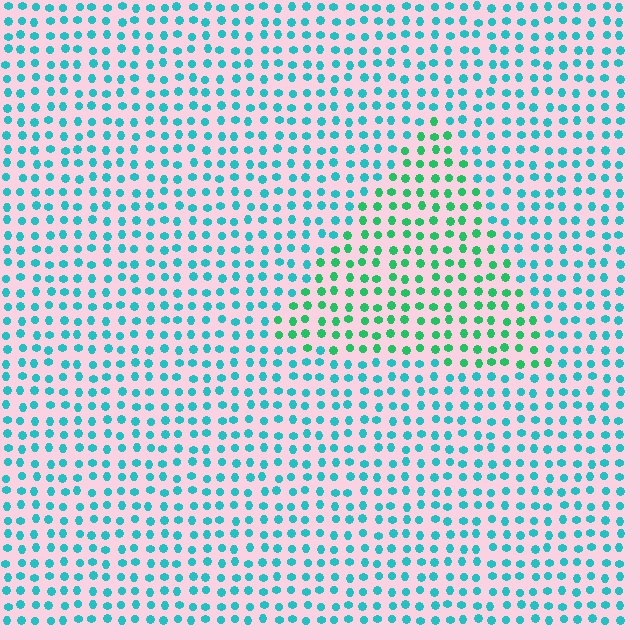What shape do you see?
I see a triangle.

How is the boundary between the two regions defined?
The boundary is defined purely by a slight shift in hue (about 36 degrees). Spacing, size, and orientation are identical on both sides.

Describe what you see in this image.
The image is filled with small cyan elements in a uniform arrangement. A triangle-shaped region is visible where the elements are tinted to a slightly different hue, forming a subtle color boundary.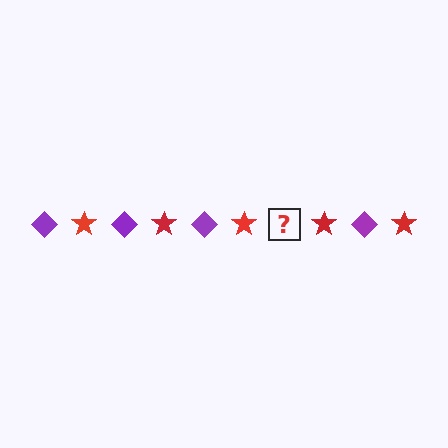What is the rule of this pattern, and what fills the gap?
The rule is that the pattern alternates between purple diamond and red star. The gap should be filled with a purple diamond.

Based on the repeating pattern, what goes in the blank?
The blank should be a purple diamond.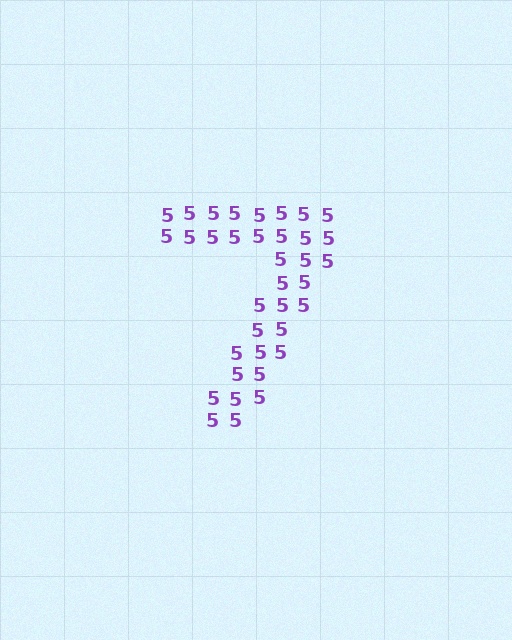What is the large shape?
The large shape is the digit 7.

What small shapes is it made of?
It is made of small digit 5's.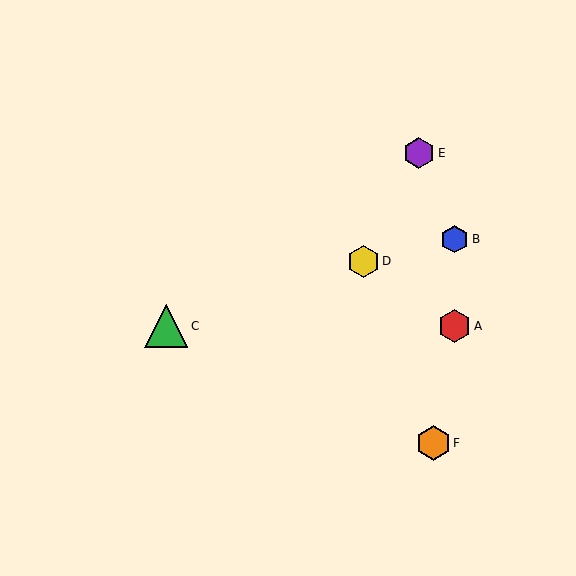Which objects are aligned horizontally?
Objects A, C are aligned horizontally.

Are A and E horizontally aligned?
No, A is at y≈326 and E is at y≈153.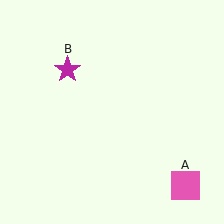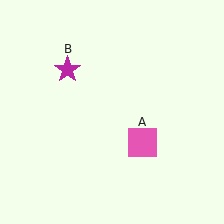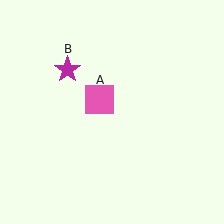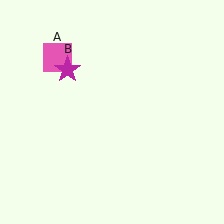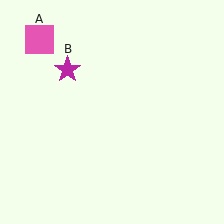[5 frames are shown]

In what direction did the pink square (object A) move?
The pink square (object A) moved up and to the left.